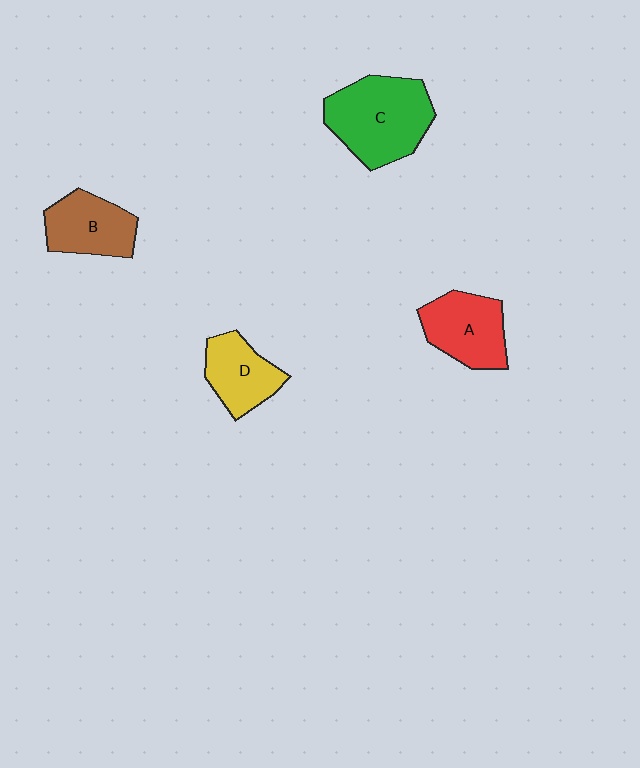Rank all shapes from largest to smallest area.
From largest to smallest: C (green), A (red), B (brown), D (yellow).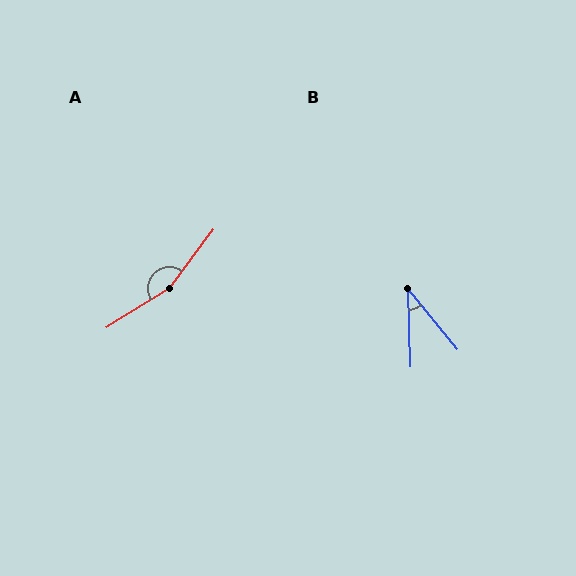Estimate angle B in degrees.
Approximately 37 degrees.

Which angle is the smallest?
B, at approximately 37 degrees.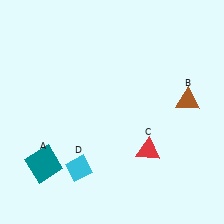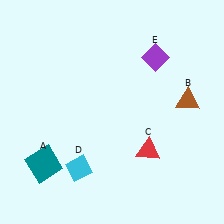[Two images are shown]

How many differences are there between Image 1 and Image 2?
There is 1 difference between the two images.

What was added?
A purple diamond (E) was added in Image 2.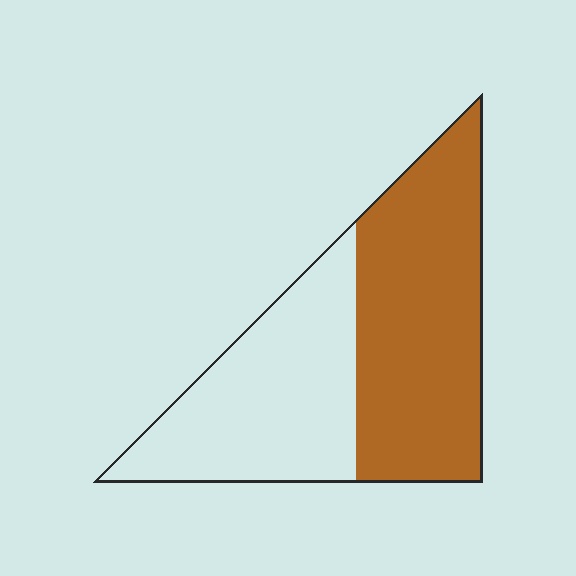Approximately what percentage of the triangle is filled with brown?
Approximately 55%.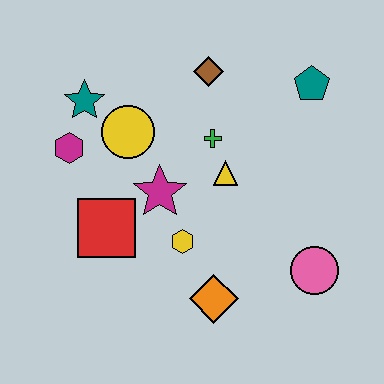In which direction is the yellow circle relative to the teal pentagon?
The yellow circle is to the left of the teal pentagon.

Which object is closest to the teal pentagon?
The brown diamond is closest to the teal pentagon.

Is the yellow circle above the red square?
Yes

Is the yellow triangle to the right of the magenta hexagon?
Yes